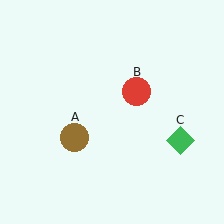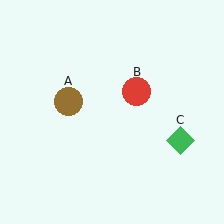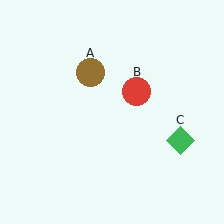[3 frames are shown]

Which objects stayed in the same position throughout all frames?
Red circle (object B) and green diamond (object C) remained stationary.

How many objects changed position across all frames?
1 object changed position: brown circle (object A).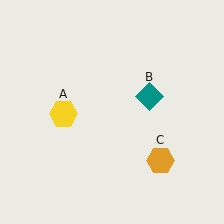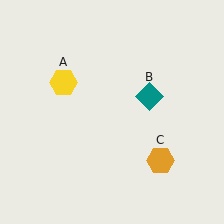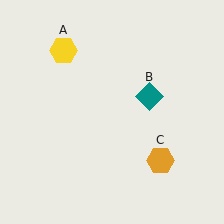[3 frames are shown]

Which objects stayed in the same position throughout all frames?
Teal diamond (object B) and orange hexagon (object C) remained stationary.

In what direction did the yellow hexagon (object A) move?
The yellow hexagon (object A) moved up.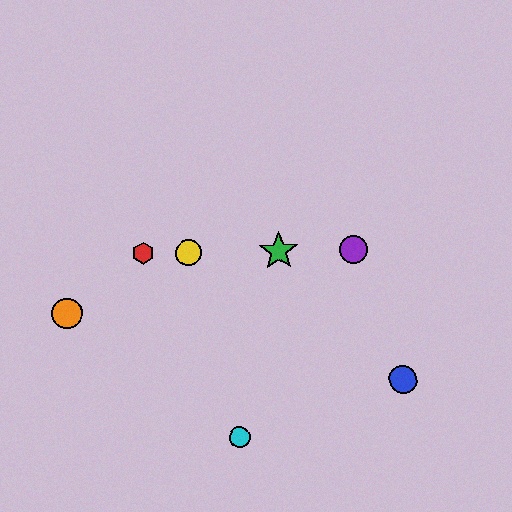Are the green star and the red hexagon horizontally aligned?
Yes, both are at y≈251.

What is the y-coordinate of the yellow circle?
The yellow circle is at y≈253.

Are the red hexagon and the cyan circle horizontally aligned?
No, the red hexagon is at y≈254 and the cyan circle is at y≈437.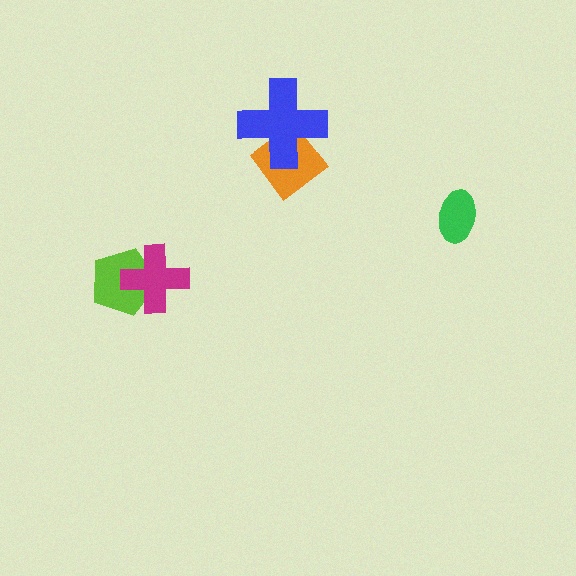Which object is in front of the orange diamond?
The blue cross is in front of the orange diamond.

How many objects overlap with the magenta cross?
1 object overlaps with the magenta cross.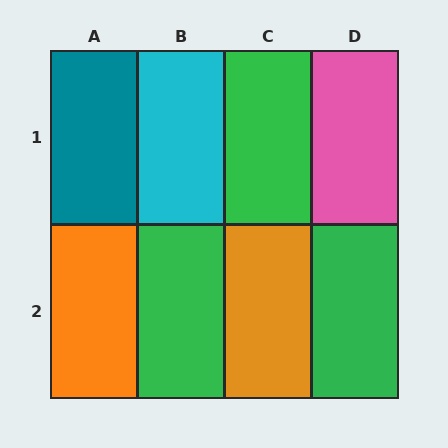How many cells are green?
3 cells are green.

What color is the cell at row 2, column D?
Green.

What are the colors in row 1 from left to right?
Teal, cyan, green, pink.